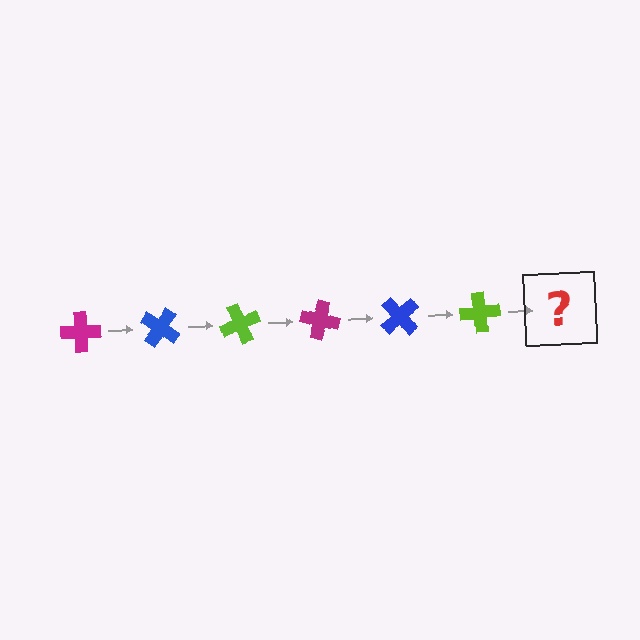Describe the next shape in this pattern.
It should be a magenta cross, rotated 210 degrees from the start.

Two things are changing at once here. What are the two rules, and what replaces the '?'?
The two rules are that it rotates 35 degrees each step and the color cycles through magenta, blue, and lime. The '?' should be a magenta cross, rotated 210 degrees from the start.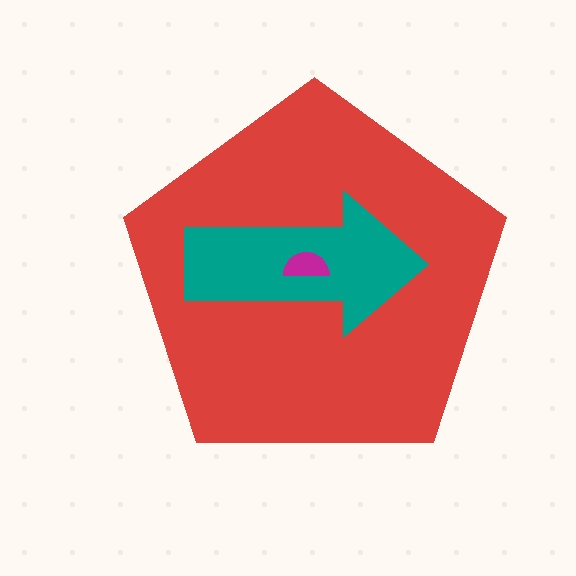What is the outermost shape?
The red pentagon.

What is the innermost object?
The magenta semicircle.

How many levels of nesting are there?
3.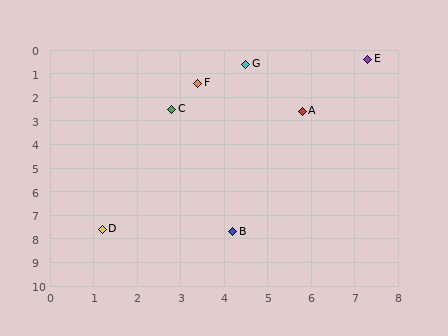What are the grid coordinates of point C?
Point C is at approximately (2.8, 2.5).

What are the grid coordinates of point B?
Point B is at approximately (4.2, 7.7).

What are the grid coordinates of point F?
Point F is at approximately (3.4, 1.4).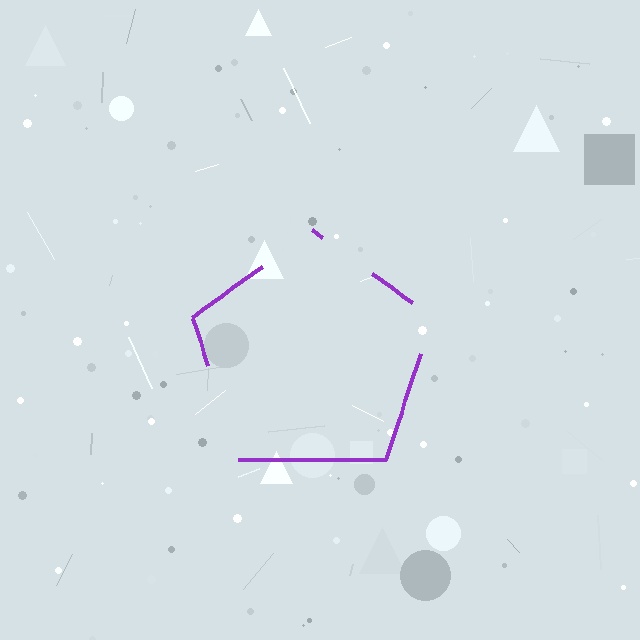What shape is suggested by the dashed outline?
The dashed outline suggests a pentagon.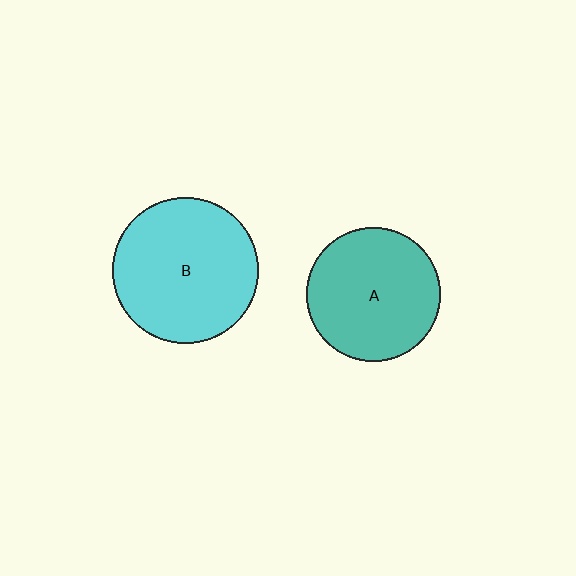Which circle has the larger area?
Circle B (cyan).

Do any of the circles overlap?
No, none of the circles overlap.